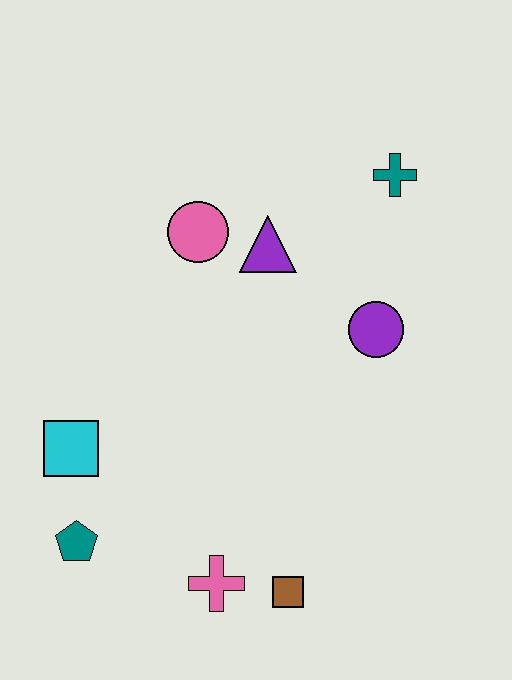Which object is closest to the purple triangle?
The pink circle is closest to the purple triangle.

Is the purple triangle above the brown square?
Yes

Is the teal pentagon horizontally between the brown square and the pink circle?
No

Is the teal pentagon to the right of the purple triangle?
No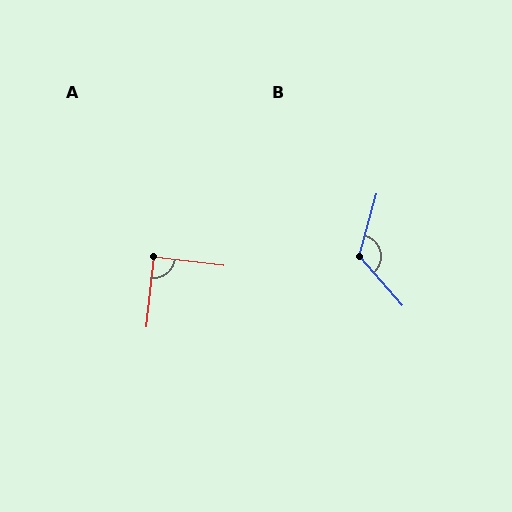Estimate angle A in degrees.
Approximately 90 degrees.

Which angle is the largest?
B, at approximately 124 degrees.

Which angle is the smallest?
A, at approximately 90 degrees.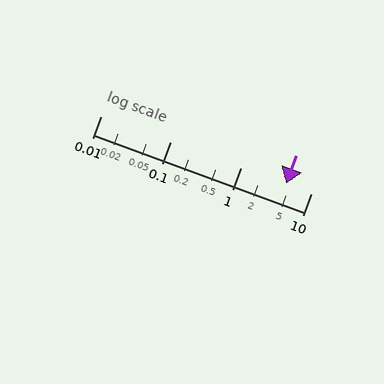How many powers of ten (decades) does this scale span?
The scale spans 3 decades, from 0.01 to 10.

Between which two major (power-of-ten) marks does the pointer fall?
The pointer is between 1 and 10.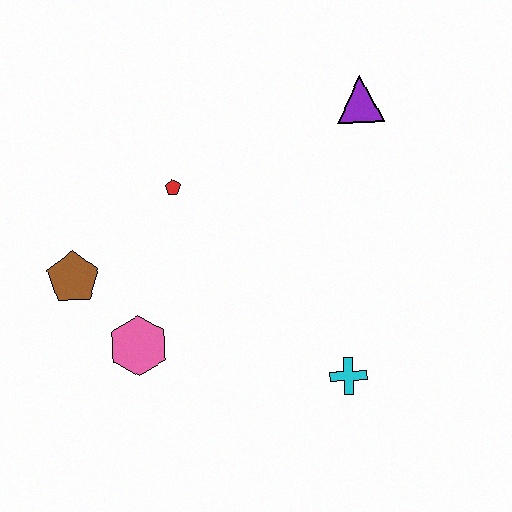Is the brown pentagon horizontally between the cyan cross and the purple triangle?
No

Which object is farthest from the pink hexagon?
The purple triangle is farthest from the pink hexagon.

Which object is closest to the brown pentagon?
The pink hexagon is closest to the brown pentagon.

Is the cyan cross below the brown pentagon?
Yes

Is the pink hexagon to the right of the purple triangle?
No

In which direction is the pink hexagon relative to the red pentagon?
The pink hexagon is below the red pentagon.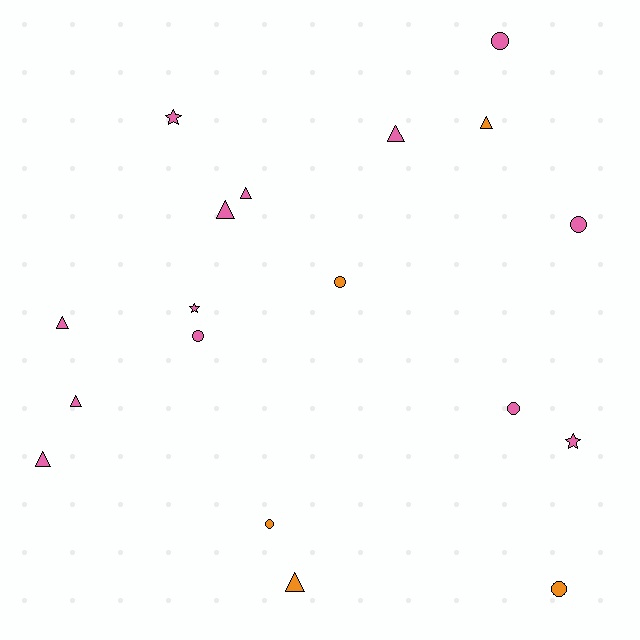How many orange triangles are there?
There are 2 orange triangles.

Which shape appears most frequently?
Triangle, with 8 objects.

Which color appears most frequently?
Pink, with 13 objects.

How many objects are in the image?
There are 18 objects.